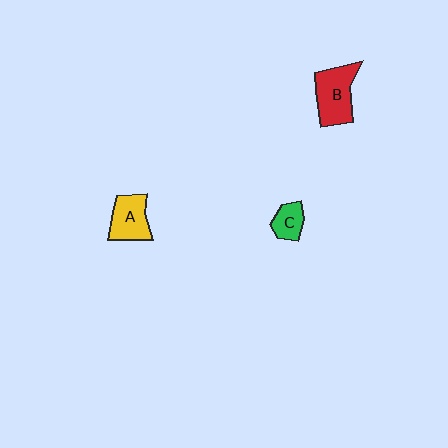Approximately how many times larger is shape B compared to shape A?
Approximately 1.3 times.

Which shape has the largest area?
Shape B (red).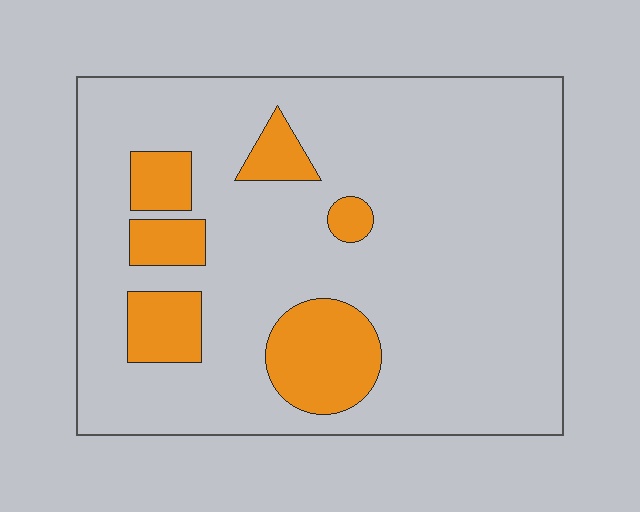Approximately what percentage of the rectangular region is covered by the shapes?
Approximately 15%.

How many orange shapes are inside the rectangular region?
6.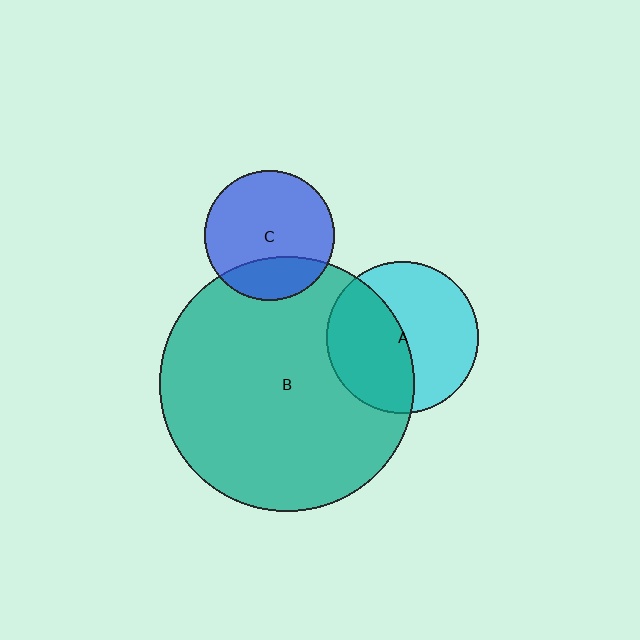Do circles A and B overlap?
Yes.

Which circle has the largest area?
Circle B (teal).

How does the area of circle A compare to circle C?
Approximately 1.4 times.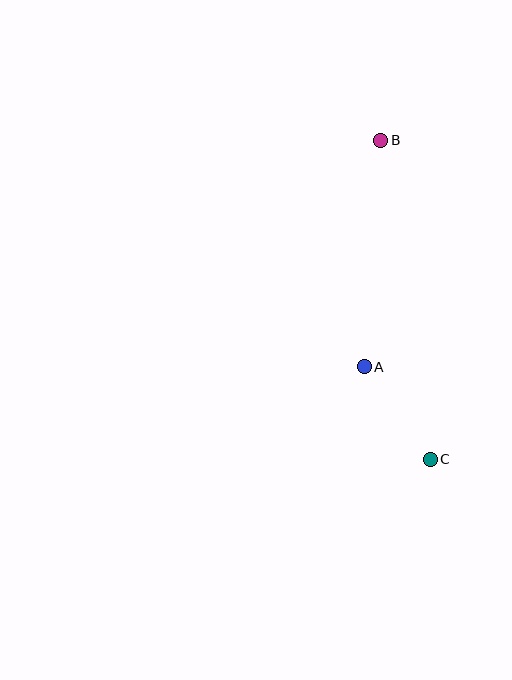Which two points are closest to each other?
Points A and C are closest to each other.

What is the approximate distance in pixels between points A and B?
The distance between A and B is approximately 227 pixels.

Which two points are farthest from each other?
Points B and C are farthest from each other.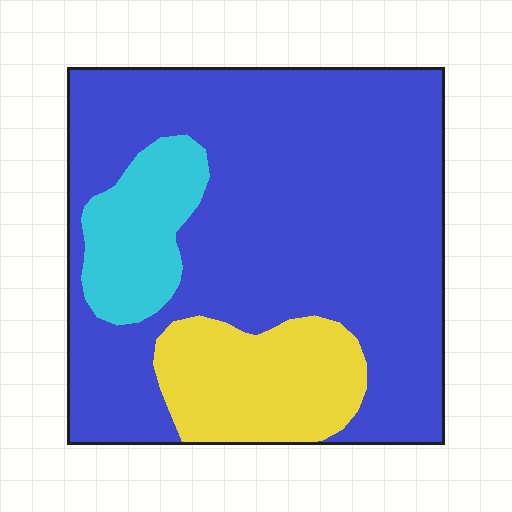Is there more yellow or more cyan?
Yellow.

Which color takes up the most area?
Blue, at roughly 70%.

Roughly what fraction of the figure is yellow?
Yellow covers roughly 15% of the figure.